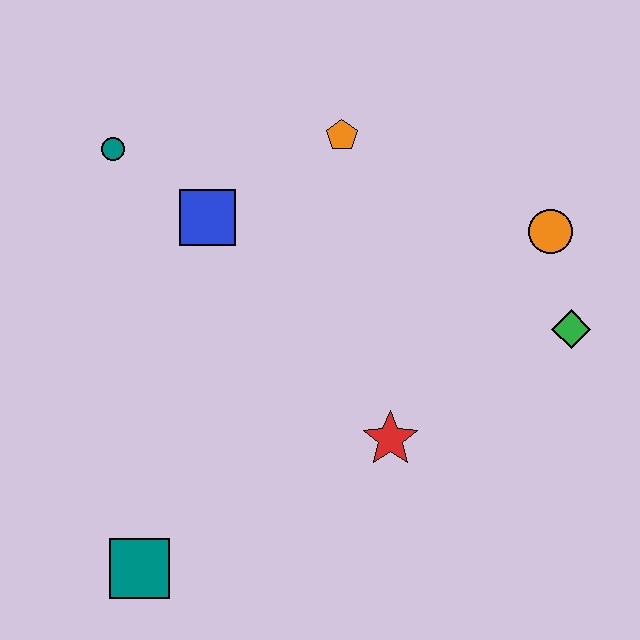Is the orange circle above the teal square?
Yes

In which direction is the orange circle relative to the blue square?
The orange circle is to the right of the blue square.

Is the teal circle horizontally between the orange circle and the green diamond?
No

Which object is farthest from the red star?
The teal circle is farthest from the red star.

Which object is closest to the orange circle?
The green diamond is closest to the orange circle.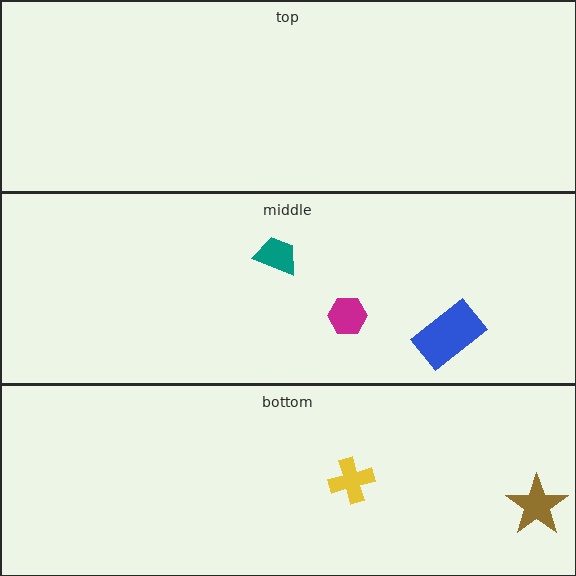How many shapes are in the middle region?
3.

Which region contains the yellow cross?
The bottom region.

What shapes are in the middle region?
The teal trapezoid, the magenta hexagon, the blue rectangle.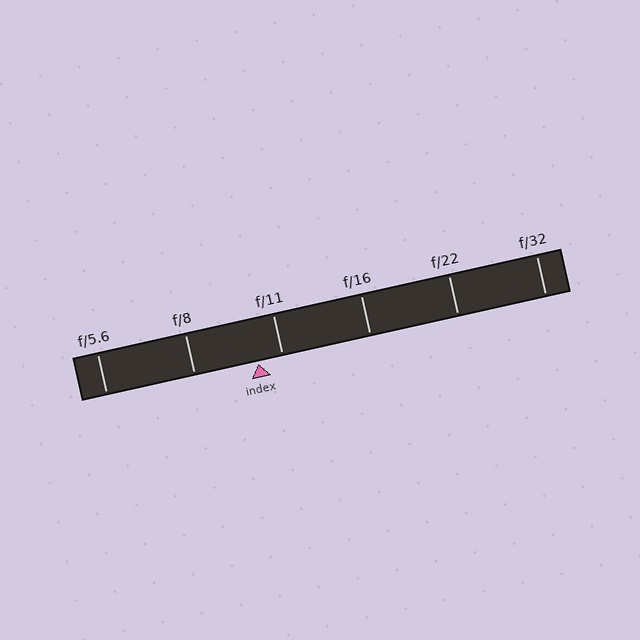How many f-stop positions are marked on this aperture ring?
There are 6 f-stop positions marked.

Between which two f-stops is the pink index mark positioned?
The index mark is between f/8 and f/11.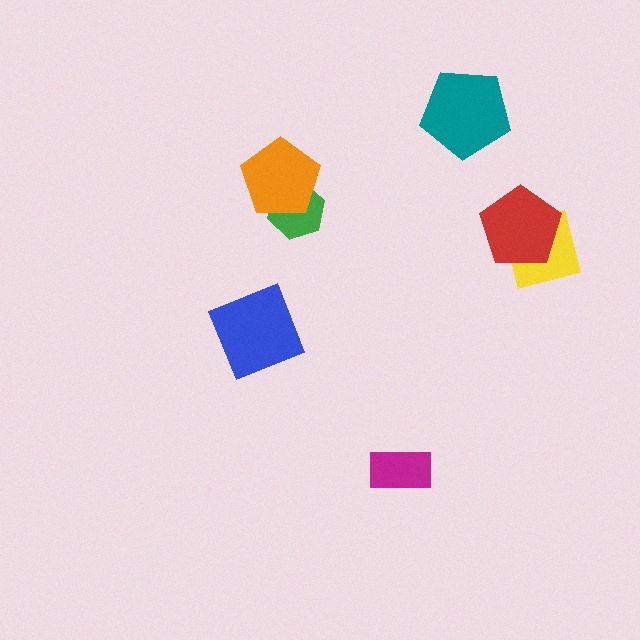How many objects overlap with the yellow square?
1 object overlaps with the yellow square.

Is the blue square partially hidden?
No, no other shape covers it.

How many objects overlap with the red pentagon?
1 object overlaps with the red pentagon.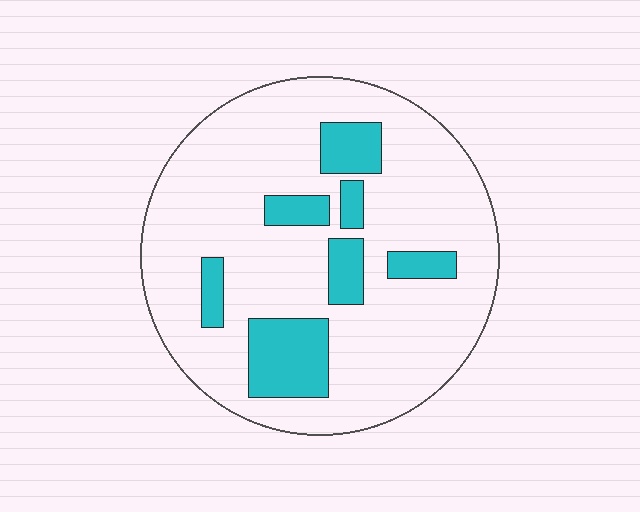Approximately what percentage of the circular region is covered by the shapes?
Approximately 20%.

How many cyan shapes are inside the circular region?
7.